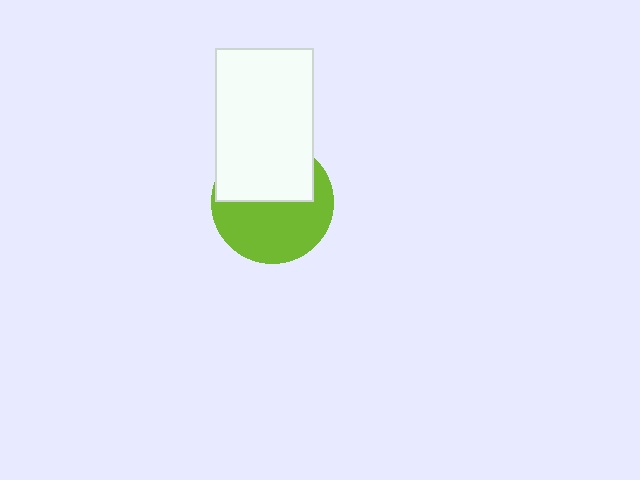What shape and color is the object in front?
The object in front is a white rectangle.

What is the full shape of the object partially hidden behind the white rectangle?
The partially hidden object is a lime circle.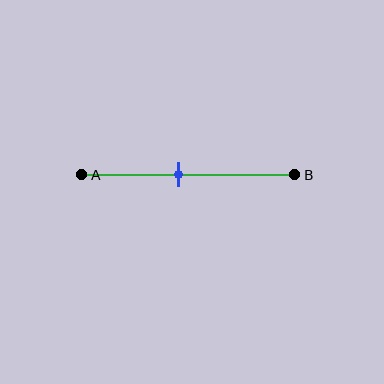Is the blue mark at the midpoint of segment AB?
No, the mark is at about 45% from A, not at the 50% midpoint.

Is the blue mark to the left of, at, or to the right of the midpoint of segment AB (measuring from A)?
The blue mark is to the left of the midpoint of segment AB.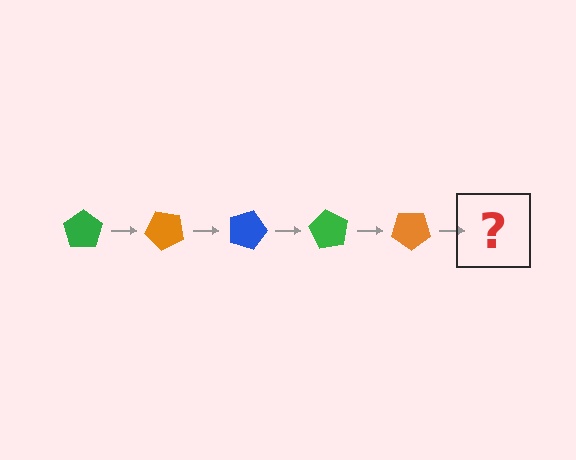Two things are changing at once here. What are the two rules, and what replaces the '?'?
The two rules are that it rotates 45 degrees each step and the color cycles through green, orange, and blue. The '?' should be a blue pentagon, rotated 225 degrees from the start.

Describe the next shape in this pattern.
It should be a blue pentagon, rotated 225 degrees from the start.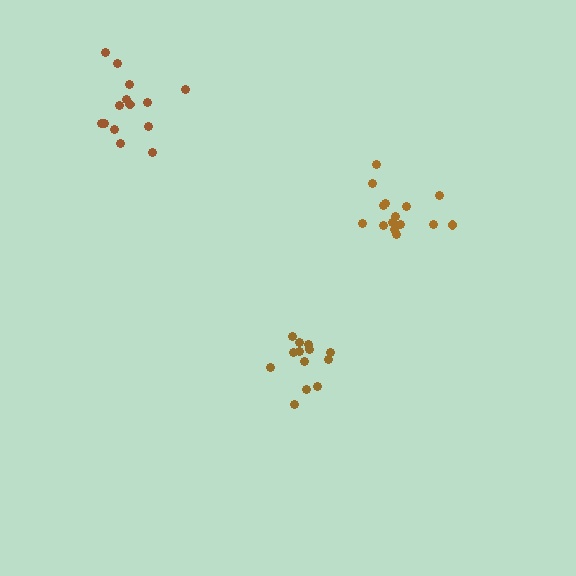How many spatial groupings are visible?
There are 3 spatial groupings.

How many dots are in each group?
Group 1: 15 dots, Group 2: 14 dots, Group 3: 13 dots (42 total).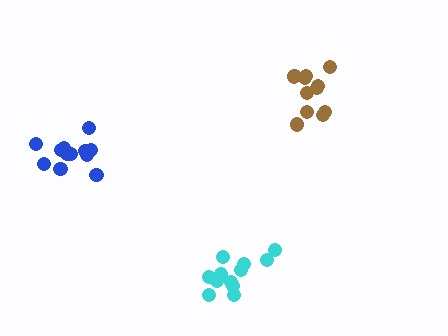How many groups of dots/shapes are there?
There are 3 groups.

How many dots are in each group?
Group 1: 12 dots, Group 2: 12 dots, Group 3: 12 dots (36 total).